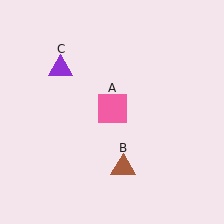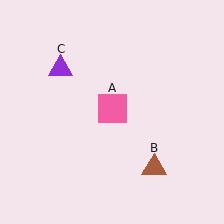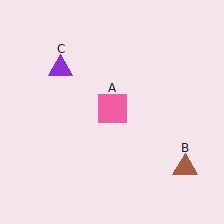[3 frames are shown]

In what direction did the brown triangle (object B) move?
The brown triangle (object B) moved right.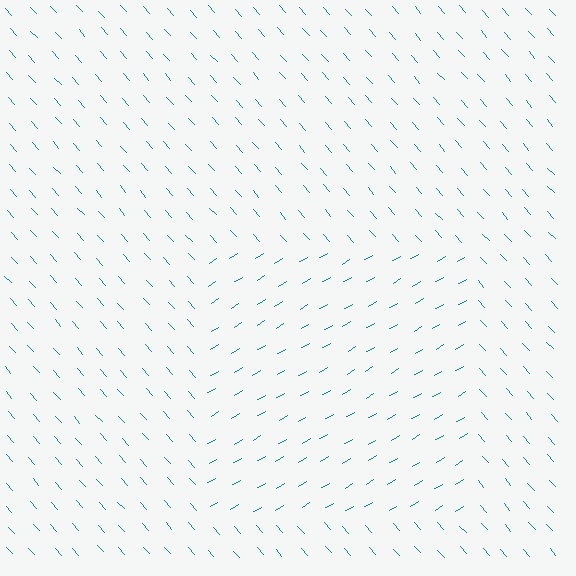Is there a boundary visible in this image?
Yes, there is a texture boundary formed by a change in line orientation.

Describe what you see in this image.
The image is filled with small teal line segments. A rectangle region in the image has lines oriented differently from the surrounding lines, creating a visible texture boundary.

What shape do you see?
I see a rectangle.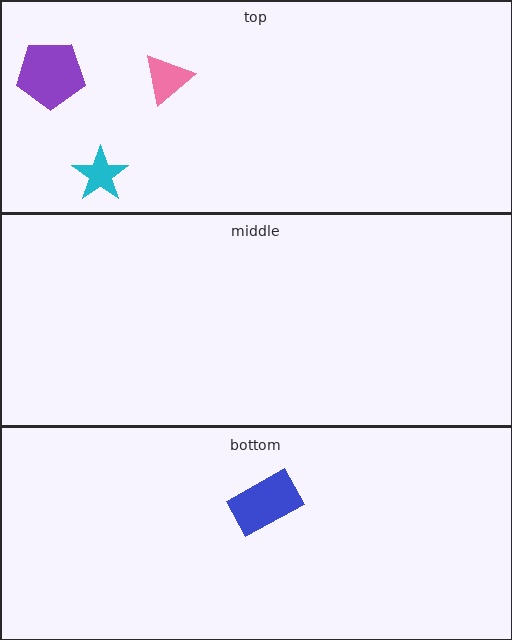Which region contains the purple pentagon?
The top region.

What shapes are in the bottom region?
The blue rectangle.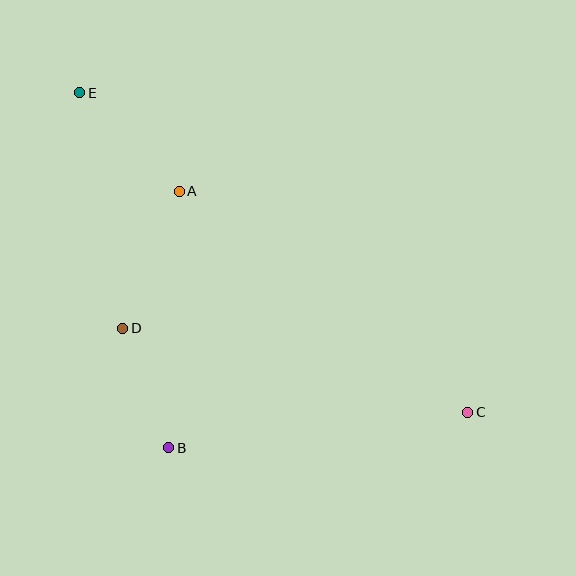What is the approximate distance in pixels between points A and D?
The distance between A and D is approximately 148 pixels.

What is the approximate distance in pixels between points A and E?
The distance between A and E is approximately 140 pixels.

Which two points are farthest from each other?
Points C and E are farthest from each other.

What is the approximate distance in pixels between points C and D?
The distance between C and D is approximately 355 pixels.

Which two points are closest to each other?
Points B and D are closest to each other.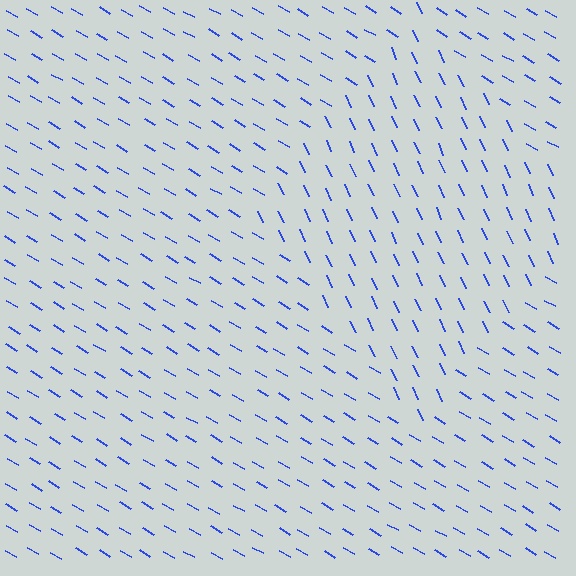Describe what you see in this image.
The image is filled with small blue line segments. A diamond region in the image has lines oriented differently from the surrounding lines, creating a visible texture boundary.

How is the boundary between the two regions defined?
The boundary is defined purely by a change in line orientation (approximately 35 degrees difference). All lines are the same color and thickness.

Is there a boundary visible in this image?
Yes, there is a texture boundary formed by a change in line orientation.